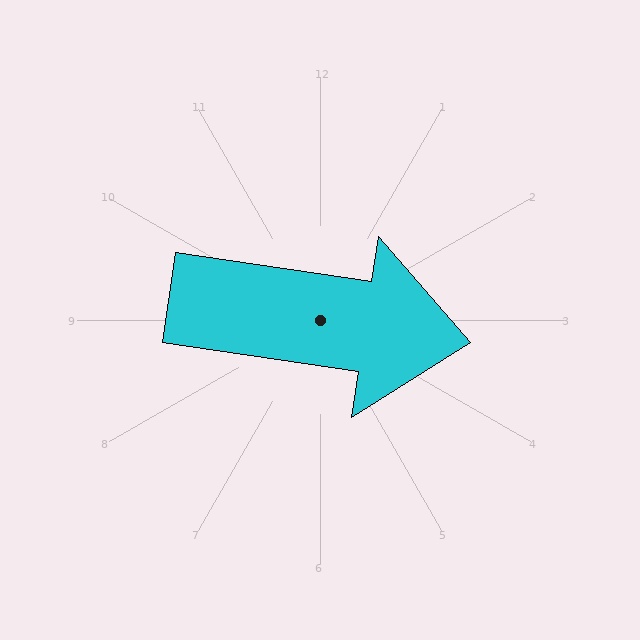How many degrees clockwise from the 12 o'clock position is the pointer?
Approximately 98 degrees.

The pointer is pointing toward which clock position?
Roughly 3 o'clock.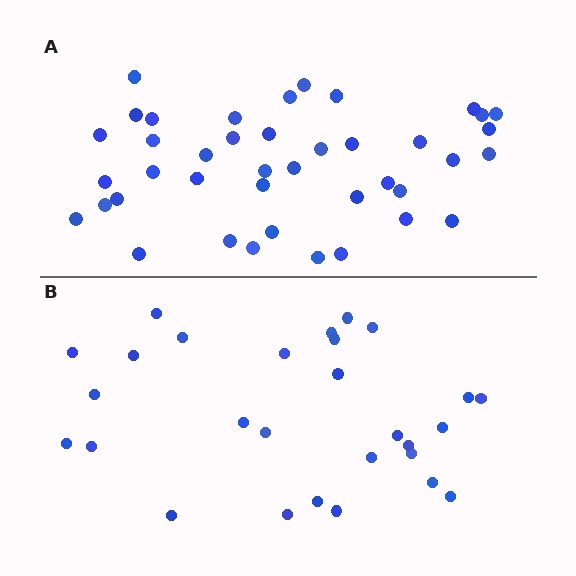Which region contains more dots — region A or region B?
Region A (the top region) has more dots.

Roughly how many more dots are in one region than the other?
Region A has approximately 15 more dots than region B.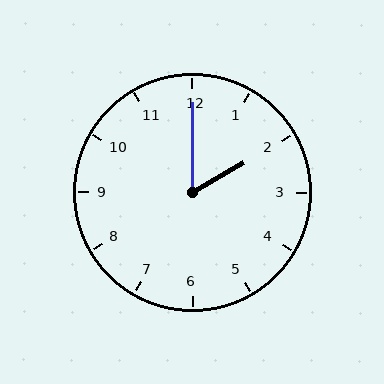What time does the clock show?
2:00.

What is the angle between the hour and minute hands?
Approximately 60 degrees.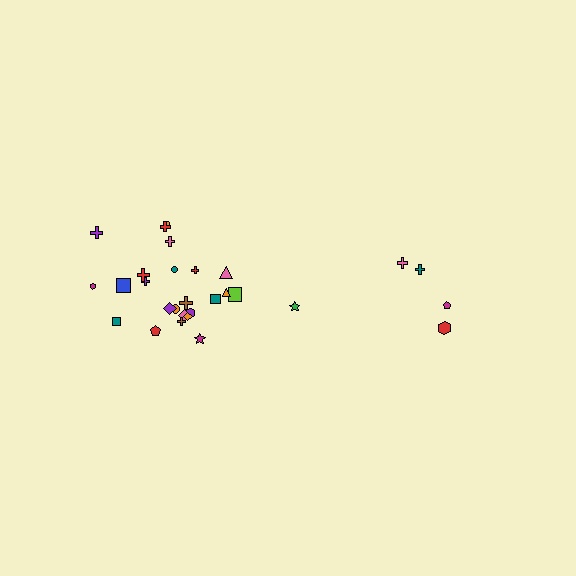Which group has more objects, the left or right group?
The left group.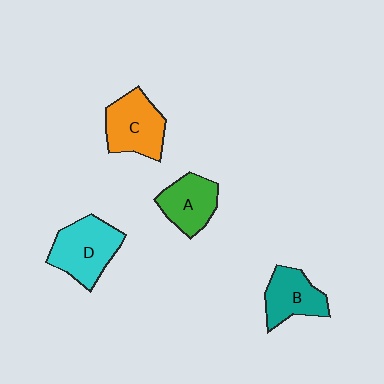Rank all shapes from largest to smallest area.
From largest to smallest: D (cyan), C (orange), B (teal), A (green).